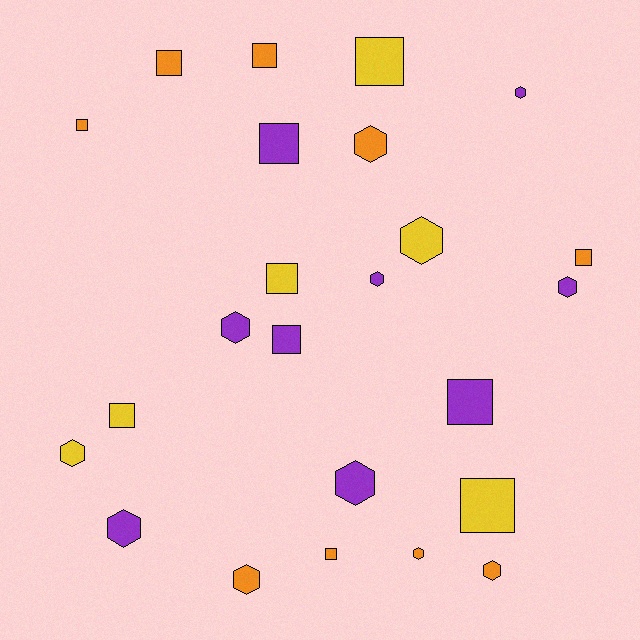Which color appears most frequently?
Purple, with 9 objects.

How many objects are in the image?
There are 24 objects.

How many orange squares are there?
There are 5 orange squares.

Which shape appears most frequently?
Hexagon, with 12 objects.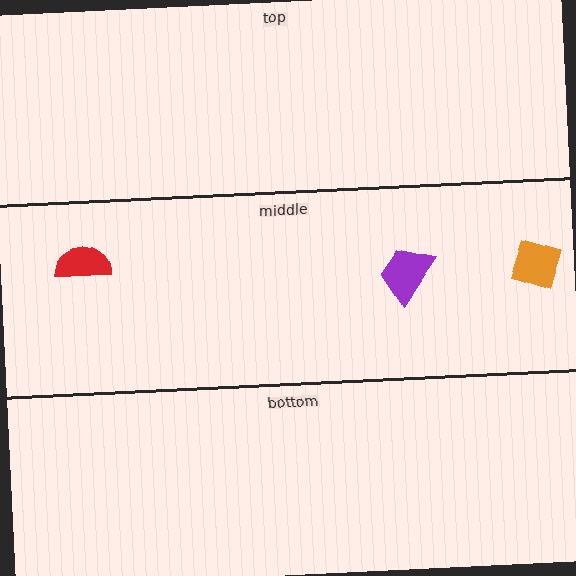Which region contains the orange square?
The middle region.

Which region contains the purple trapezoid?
The middle region.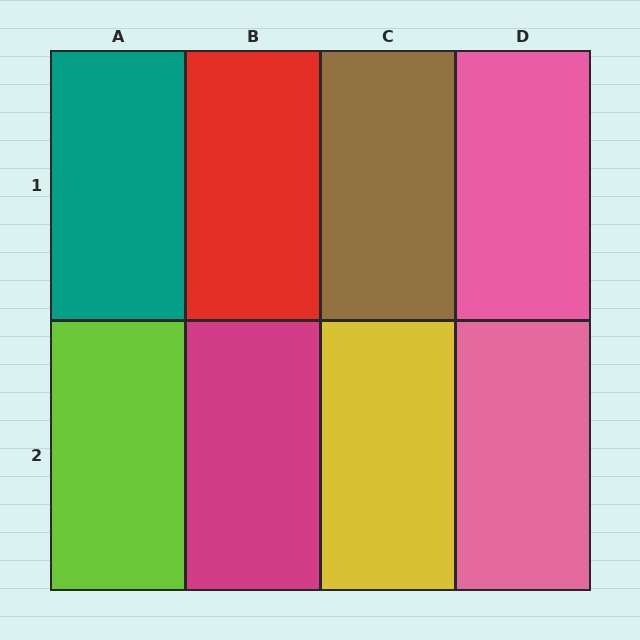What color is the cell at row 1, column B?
Red.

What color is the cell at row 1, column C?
Brown.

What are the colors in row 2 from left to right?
Lime, magenta, yellow, pink.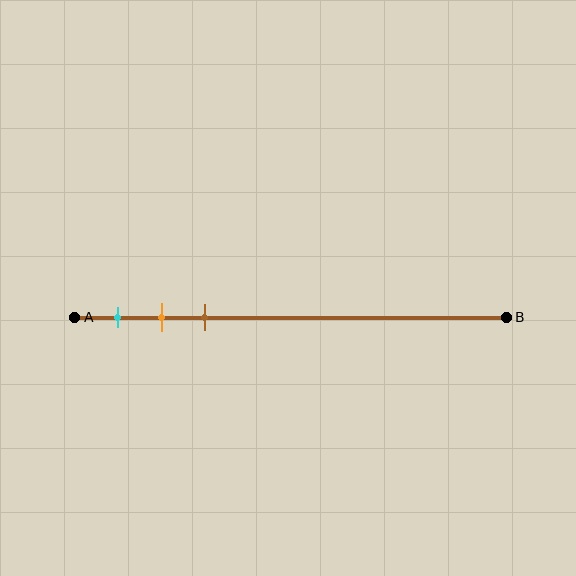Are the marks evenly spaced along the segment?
Yes, the marks are approximately evenly spaced.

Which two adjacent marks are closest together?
The orange and brown marks are the closest adjacent pair.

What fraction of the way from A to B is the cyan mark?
The cyan mark is approximately 10% (0.1) of the way from A to B.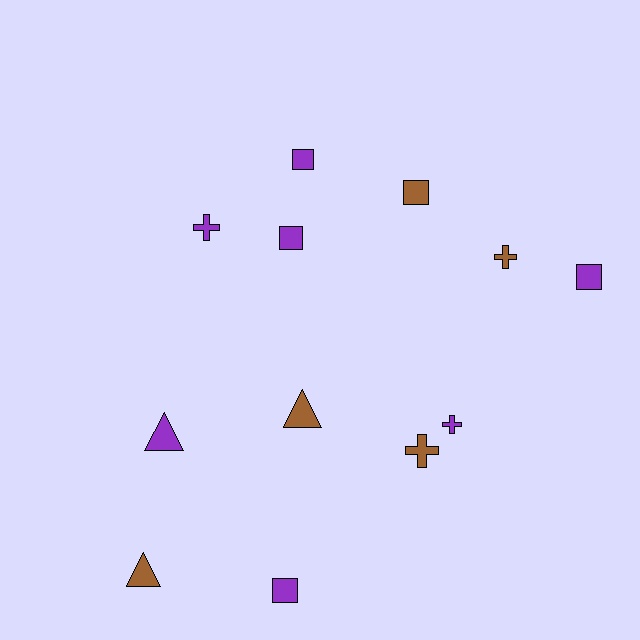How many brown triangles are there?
There are 2 brown triangles.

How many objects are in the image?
There are 12 objects.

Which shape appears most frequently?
Square, with 5 objects.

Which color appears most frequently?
Purple, with 7 objects.